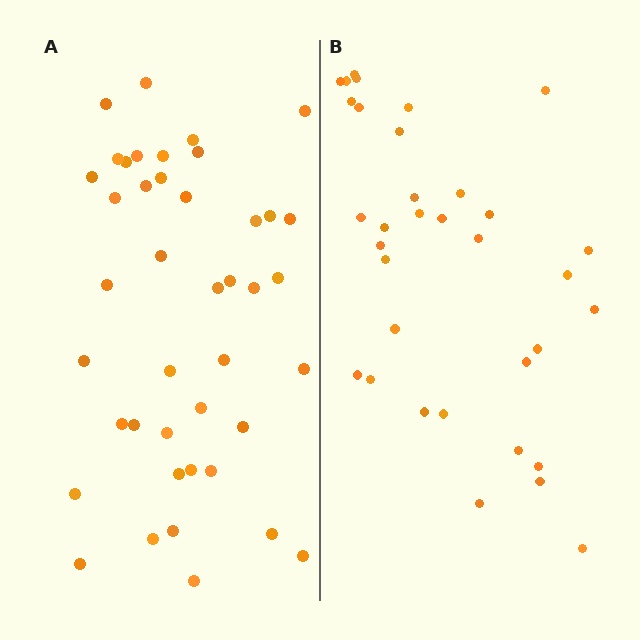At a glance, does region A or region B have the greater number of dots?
Region A (the left region) has more dots.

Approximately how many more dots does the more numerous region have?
Region A has roughly 8 or so more dots than region B.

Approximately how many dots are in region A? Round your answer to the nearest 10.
About 40 dots. (The exact count is 42, which rounds to 40.)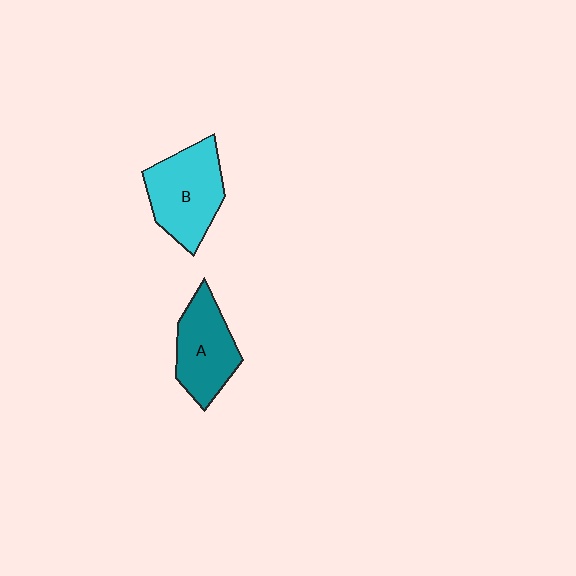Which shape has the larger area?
Shape B (cyan).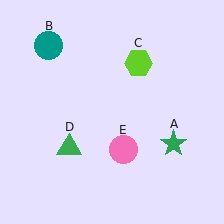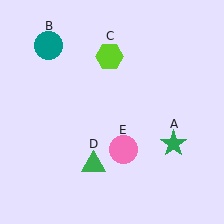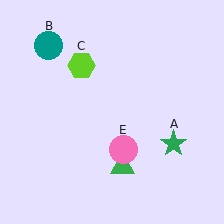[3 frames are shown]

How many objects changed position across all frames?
2 objects changed position: lime hexagon (object C), green triangle (object D).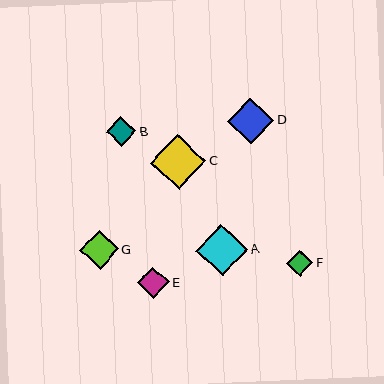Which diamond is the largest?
Diamond C is the largest with a size of approximately 55 pixels.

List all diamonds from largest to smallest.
From largest to smallest: C, A, D, G, E, B, F.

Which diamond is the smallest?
Diamond F is the smallest with a size of approximately 26 pixels.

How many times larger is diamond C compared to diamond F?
Diamond C is approximately 2.1 times the size of diamond F.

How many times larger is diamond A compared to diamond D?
Diamond A is approximately 1.1 times the size of diamond D.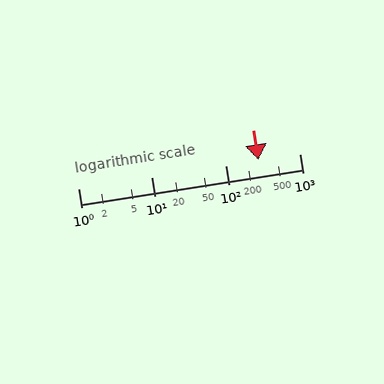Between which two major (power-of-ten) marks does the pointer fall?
The pointer is between 100 and 1000.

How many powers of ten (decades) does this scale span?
The scale spans 3 decades, from 1 to 1000.